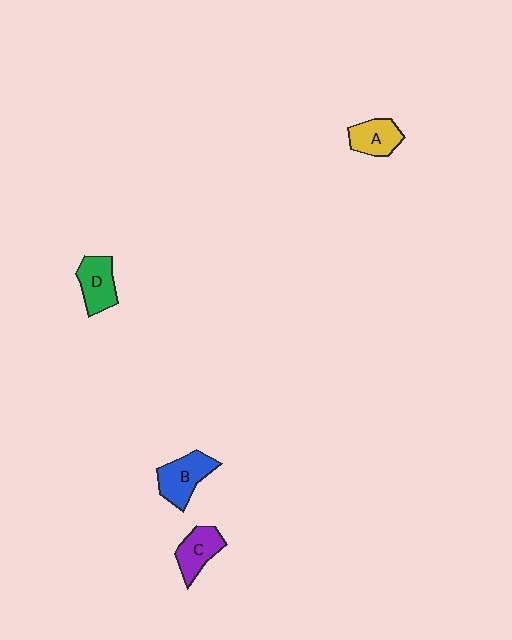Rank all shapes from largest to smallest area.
From largest to smallest: B (blue), D (green), C (purple), A (yellow).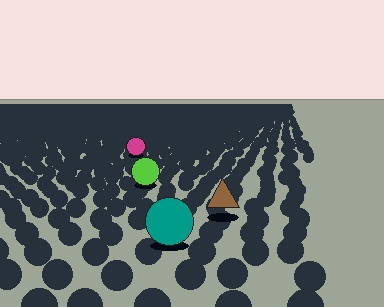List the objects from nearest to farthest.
From nearest to farthest: the teal circle, the brown triangle, the lime circle, the magenta circle.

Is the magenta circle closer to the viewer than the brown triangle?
No. The brown triangle is closer — you can tell from the texture gradient: the ground texture is coarser near it.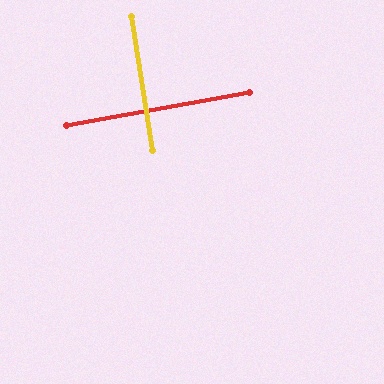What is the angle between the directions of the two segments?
Approximately 89 degrees.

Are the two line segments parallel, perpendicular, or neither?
Perpendicular — they meet at approximately 89°.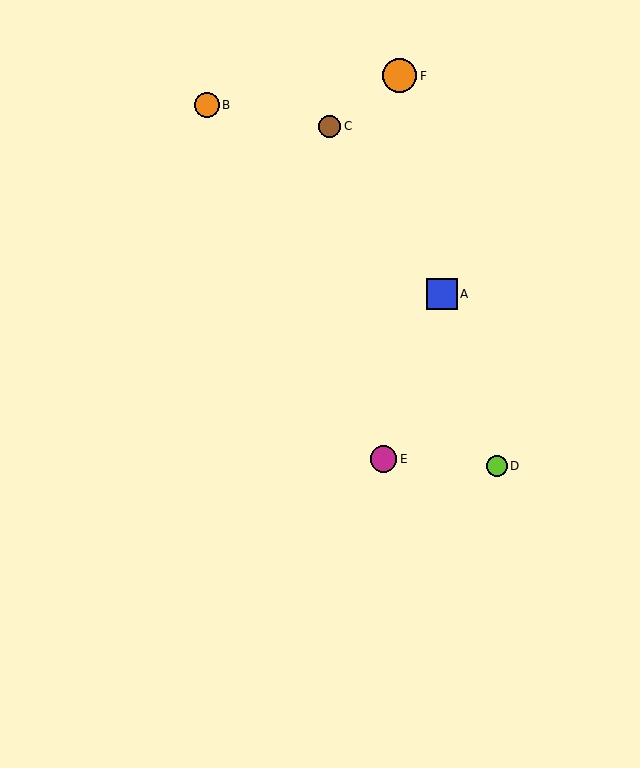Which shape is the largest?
The orange circle (labeled F) is the largest.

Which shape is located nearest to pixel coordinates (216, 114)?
The orange circle (labeled B) at (207, 105) is nearest to that location.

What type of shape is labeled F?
Shape F is an orange circle.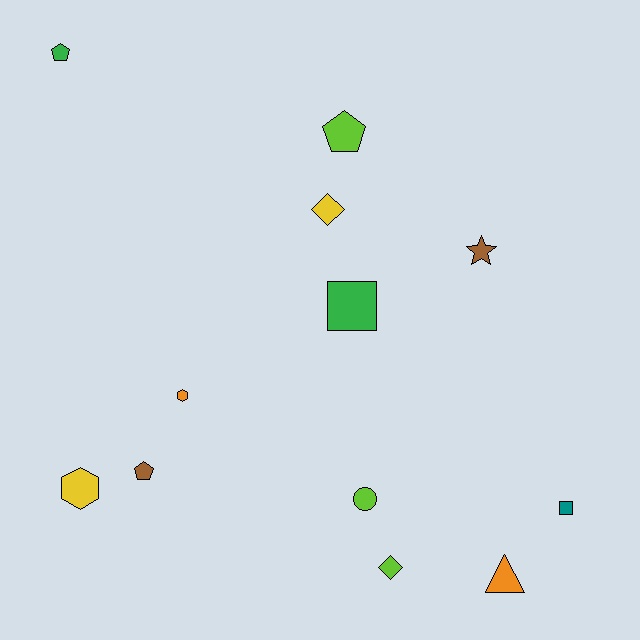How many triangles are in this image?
There is 1 triangle.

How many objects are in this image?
There are 12 objects.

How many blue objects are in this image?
There are no blue objects.